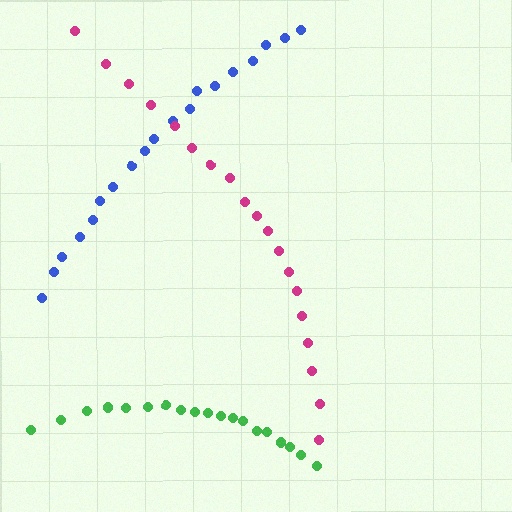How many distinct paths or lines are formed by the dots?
There are 3 distinct paths.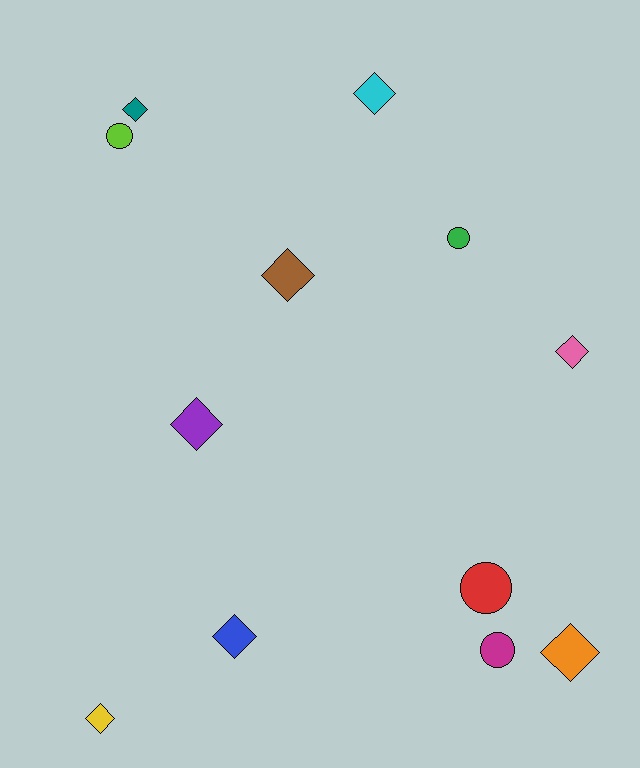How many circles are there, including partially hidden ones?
There are 4 circles.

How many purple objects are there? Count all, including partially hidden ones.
There is 1 purple object.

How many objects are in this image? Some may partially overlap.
There are 12 objects.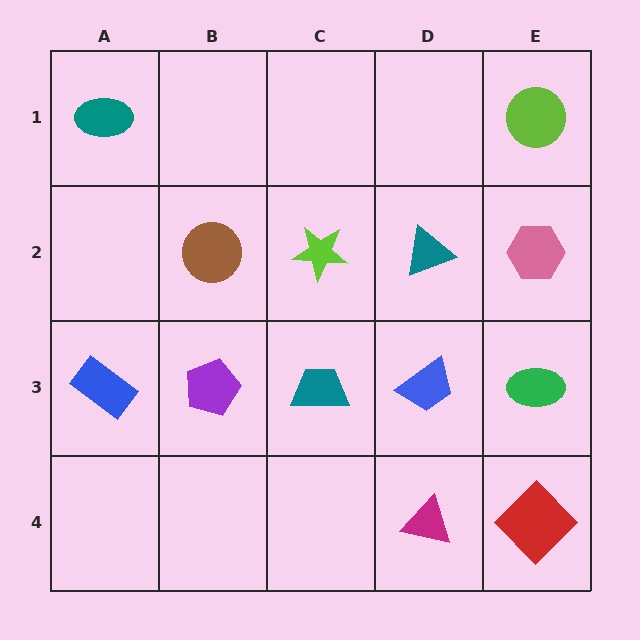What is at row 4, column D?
A magenta triangle.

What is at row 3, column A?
A blue rectangle.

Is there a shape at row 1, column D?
No, that cell is empty.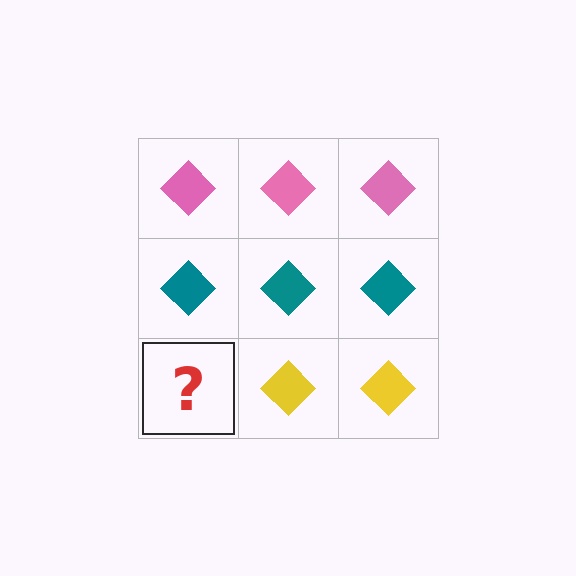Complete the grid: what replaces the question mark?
The question mark should be replaced with a yellow diamond.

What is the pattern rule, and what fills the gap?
The rule is that each row has a consistent color. The gap should be filled with a yellow diamond.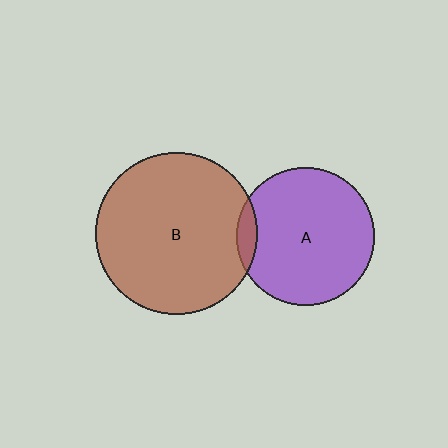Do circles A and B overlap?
Yes.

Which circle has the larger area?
Circle B (brown).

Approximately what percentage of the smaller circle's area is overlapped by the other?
Approximately 5%.